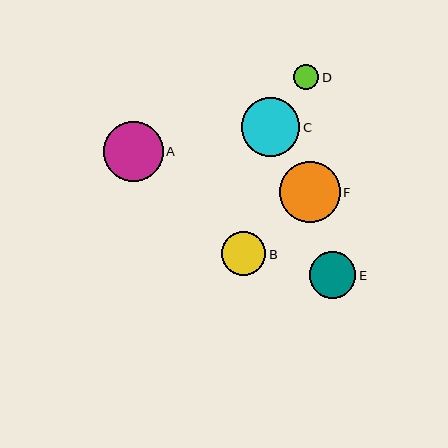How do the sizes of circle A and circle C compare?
Circle A and circle C are approximately the same size.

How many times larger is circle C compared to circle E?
Circle C is approximately 1.3 times the size of circle E.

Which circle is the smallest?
Circle D is the smallest with a size of approximately 26 pixels.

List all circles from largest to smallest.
From largest to smallest: F, A, C, E, B, D.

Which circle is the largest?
Circle F is the largest with a size of approximately 60 pixels.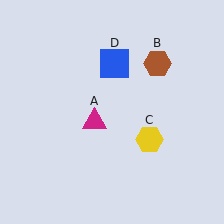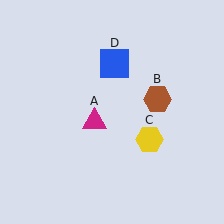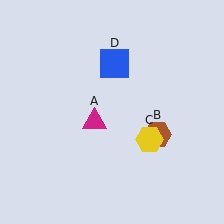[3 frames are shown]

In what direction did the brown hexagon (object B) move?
The brown hexagon (object B) moved down.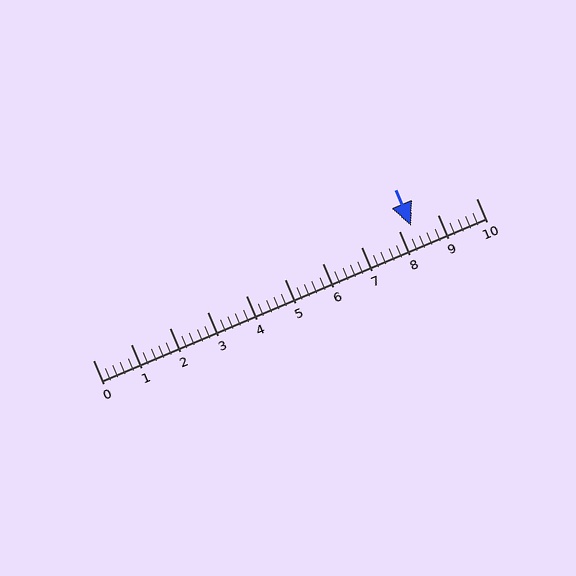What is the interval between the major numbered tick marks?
The major tick marks are spaced 1 units apart.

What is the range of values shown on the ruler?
The ruler shows values from 0 to 10.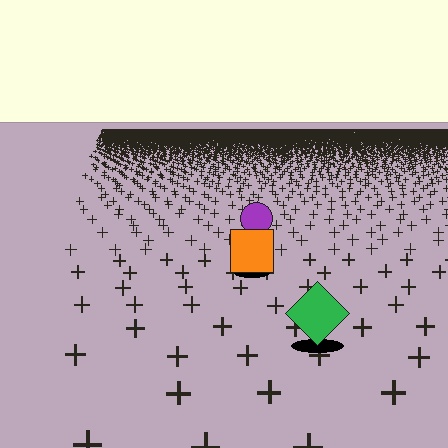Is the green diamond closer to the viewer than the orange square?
Yes. The green diamond is closer — you can tell from the texture gradient: the ground texture is coarser near it.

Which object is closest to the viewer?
The green diamond is closest. The texture marks near it are larger and more spread out.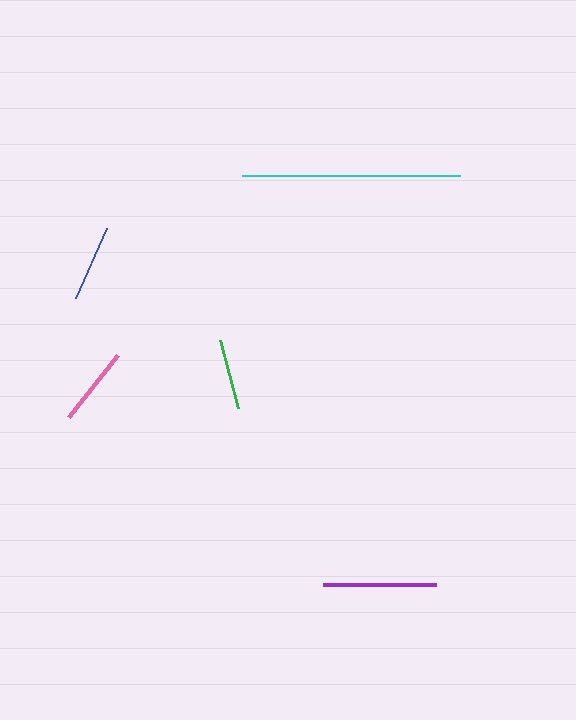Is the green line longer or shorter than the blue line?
The blue line is longer than the green line.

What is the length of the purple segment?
The purple segment is approximately 113 pixels long.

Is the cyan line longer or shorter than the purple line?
The cyan line is longer than the purple line.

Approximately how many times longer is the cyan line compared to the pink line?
The cyan line is approximately 2.8 times the length of the pink line.